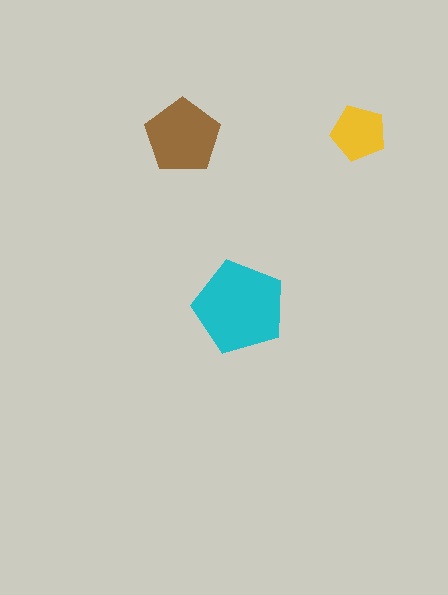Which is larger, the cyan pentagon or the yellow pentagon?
The cyan one.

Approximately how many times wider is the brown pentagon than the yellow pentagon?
About 1.5 times wider.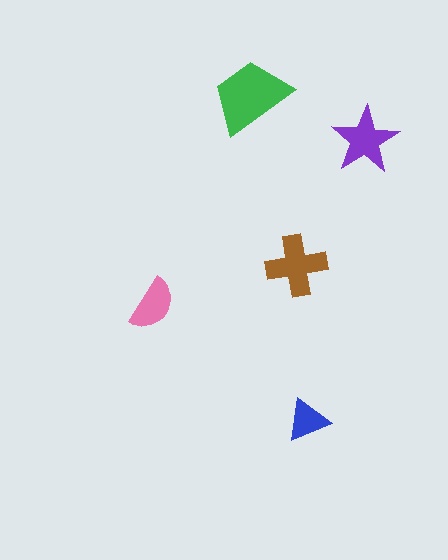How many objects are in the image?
There are 5 objects in the image.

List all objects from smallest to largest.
The blue triangle, the pink semicircle, the purple star, the brown cross, the green trapezoid.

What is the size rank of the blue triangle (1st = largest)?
5th.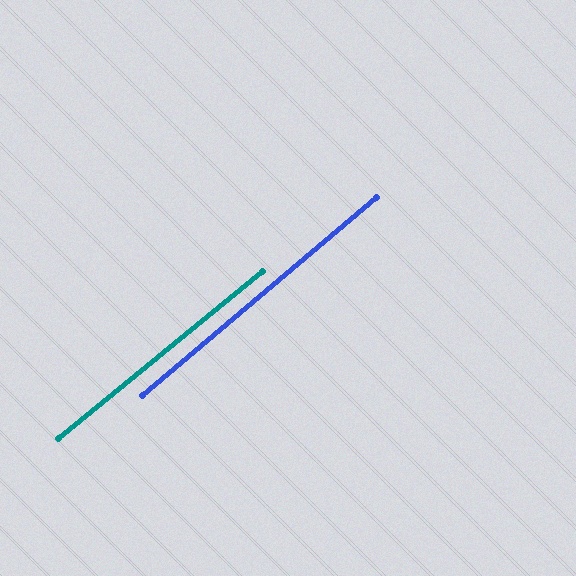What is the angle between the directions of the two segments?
Approximately 1 degree.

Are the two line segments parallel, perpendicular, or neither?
Parallel — their directions differ by only 1.0°.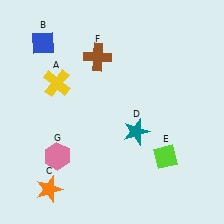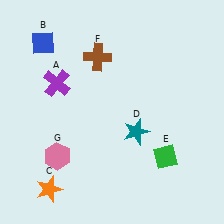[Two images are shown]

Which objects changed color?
A changed from yellow to purple. E changed from lime to green.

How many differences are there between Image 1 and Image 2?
There are 2 differences between the two images.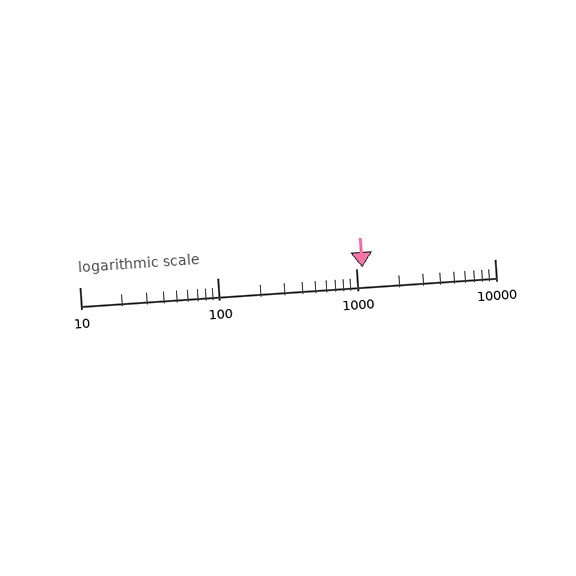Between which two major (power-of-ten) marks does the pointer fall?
The pointer is between 1000 and 10000.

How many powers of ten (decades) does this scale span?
The scale spans 3 decades, from 10 to 10000.